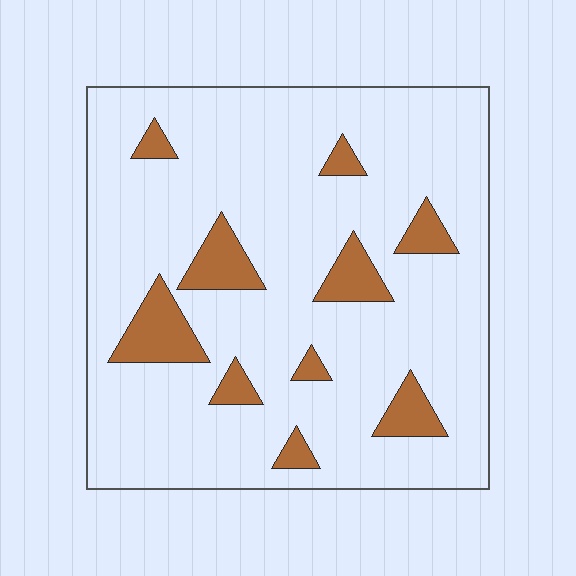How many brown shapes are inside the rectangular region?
10.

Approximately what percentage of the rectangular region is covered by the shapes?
Approximately 15%.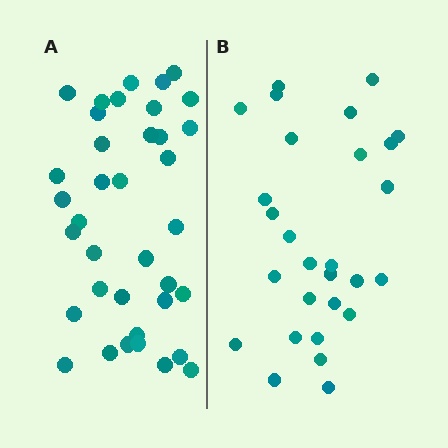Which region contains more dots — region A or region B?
Region A (the left region) has more dots.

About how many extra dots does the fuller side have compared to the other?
Region A has roughly 8 or so more dots than region B.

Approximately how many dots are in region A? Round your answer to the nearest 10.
About 40 dots. (The exact count is 37, which rounds to 40.)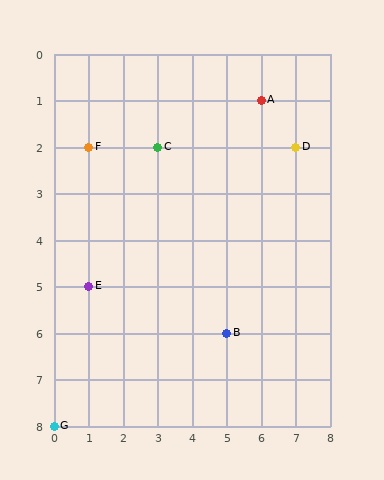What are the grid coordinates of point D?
Point D is at grid coordinates (7, 2).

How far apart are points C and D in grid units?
Points C and D are 4 columns apart.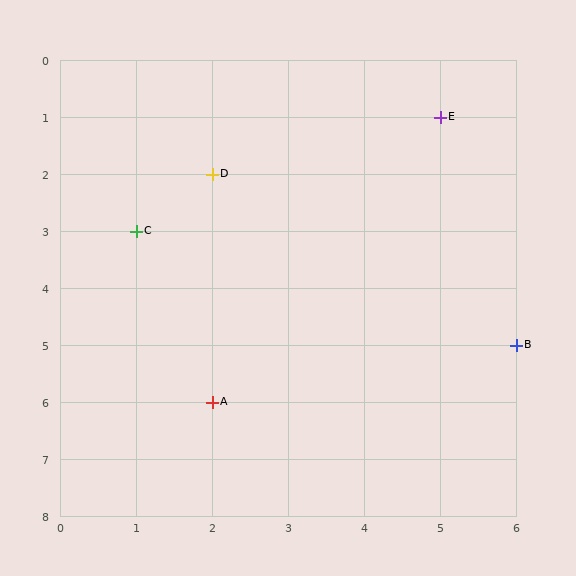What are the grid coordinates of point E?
Point E is at grid coordinates (5, 1).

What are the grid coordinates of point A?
Point A is at grid coordinates (2, 6).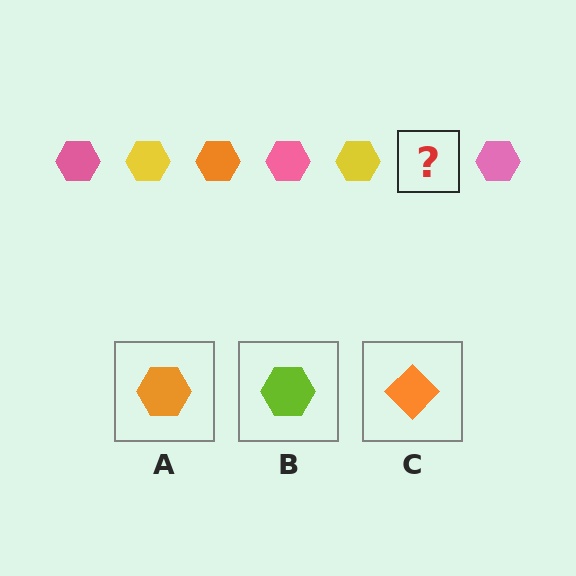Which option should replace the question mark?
Option A.